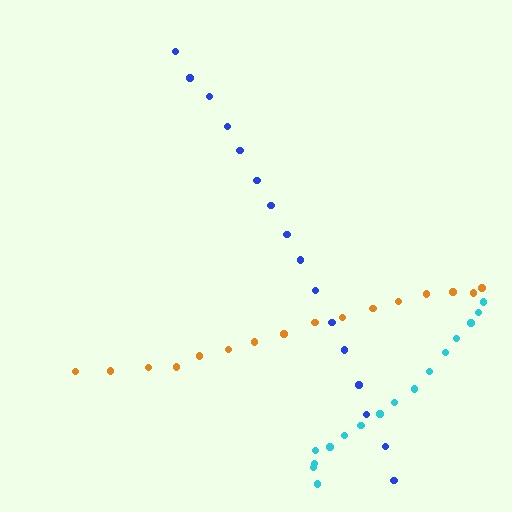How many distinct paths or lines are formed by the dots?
There are 3 distinct paths.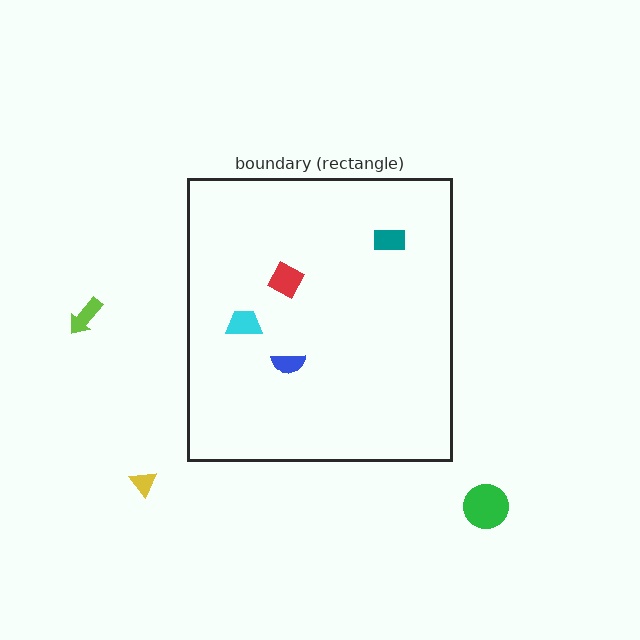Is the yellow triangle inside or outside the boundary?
Outside.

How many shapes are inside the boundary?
4 inside, 3 outside.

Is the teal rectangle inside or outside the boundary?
Inside.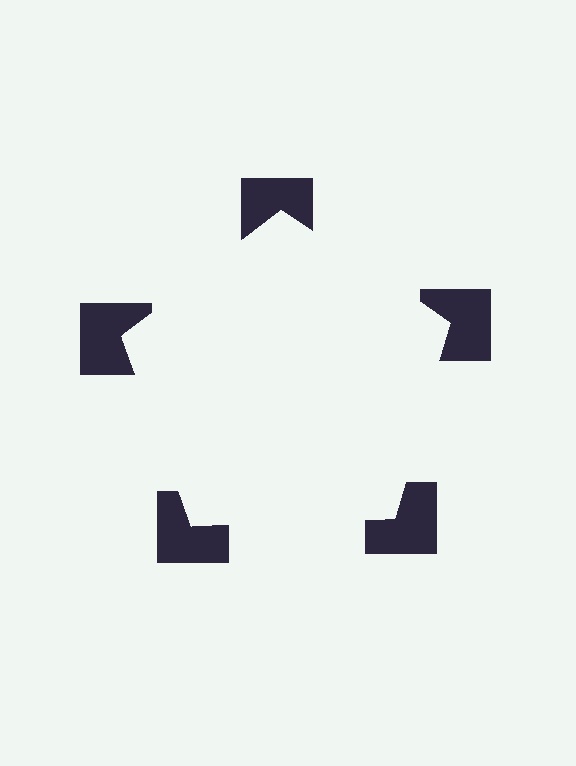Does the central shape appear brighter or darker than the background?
It typically appears slightly brighter than the background, even though no actual brightness change is drawn.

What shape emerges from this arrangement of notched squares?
An illusory pentagon — its edges are inferred from the aligned wedge cuts in the notched squares, not physically drawn.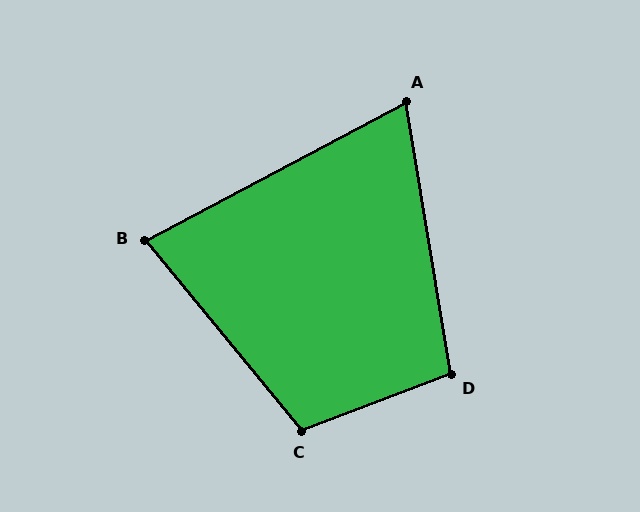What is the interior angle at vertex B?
Approximately 78 degrees (acute).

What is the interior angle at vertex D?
Approximately 102 degrees (obtuse).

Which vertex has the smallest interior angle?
A, at approximately 71 degrees.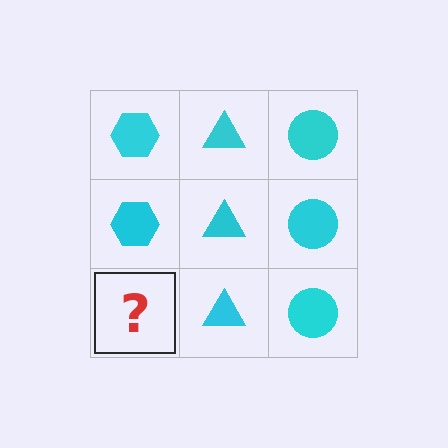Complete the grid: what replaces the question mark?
The question mark should be replaced with a cyan hexagon.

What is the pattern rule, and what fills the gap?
The rule is that each column has a consistent shape. The gap should be filled with a cyan hexagon.